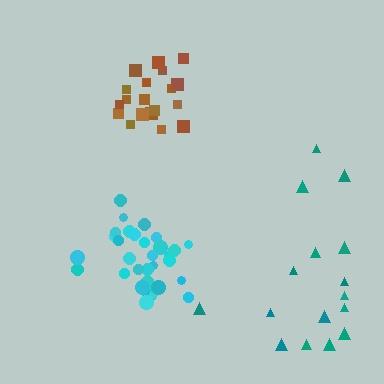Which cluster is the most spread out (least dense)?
Teal.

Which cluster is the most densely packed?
Brown.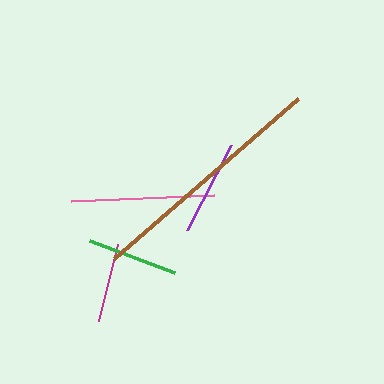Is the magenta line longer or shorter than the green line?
The green line is longer than the magenta line.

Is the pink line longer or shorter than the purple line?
The pink line is longer than the purple line.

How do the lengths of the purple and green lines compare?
The purple and green lines are approximately the same length.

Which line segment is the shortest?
The magenta line is the shortest at approximately 79 pixels.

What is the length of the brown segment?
The brown segment is approximately 244 pixels long.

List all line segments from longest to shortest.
From longest to shortest: brown, pink, purple, green, magenta.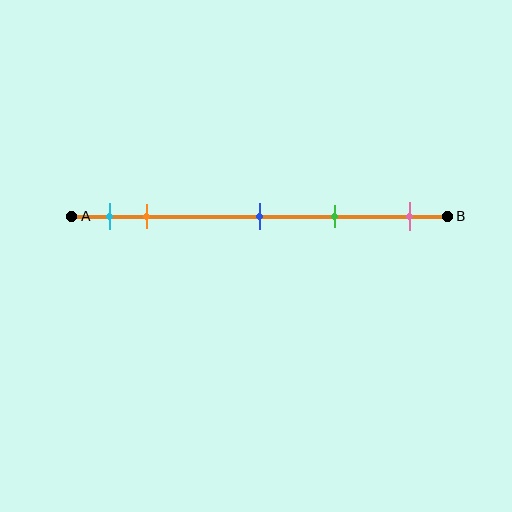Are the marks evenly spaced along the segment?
No, the marks are not evenly spaced.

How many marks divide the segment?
There are 5 marks dividing the segment.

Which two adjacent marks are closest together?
The cyan and orange marks are the closest adjacent pair.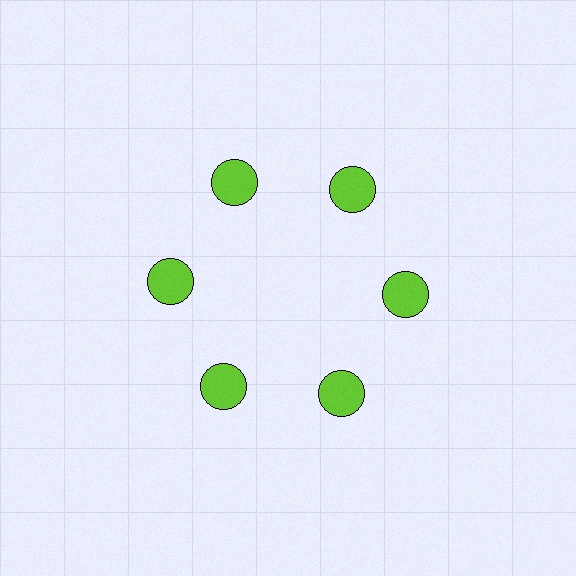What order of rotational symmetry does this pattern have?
This pattern has 6-fold rotational symmetry.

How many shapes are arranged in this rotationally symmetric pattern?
There are 6 shapes, arranged in 6 groups of 1.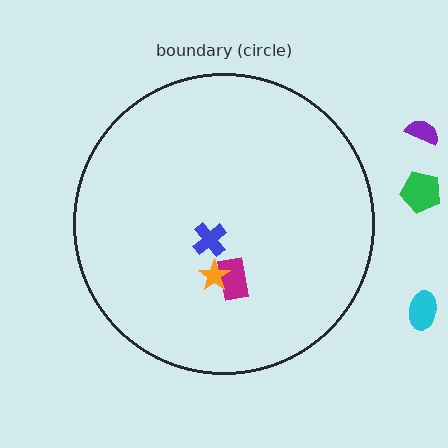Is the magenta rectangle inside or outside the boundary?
Inside.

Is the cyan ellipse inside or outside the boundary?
Outside.